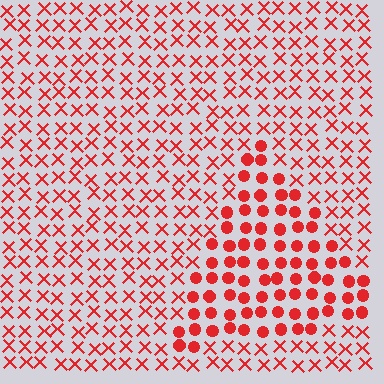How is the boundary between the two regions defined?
The boundary is defined by a change in element shape: circles inside vs. X marks outside. All elements share the same color and spacing.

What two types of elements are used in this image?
The image uses circles inside the triangle region and X marks outside it.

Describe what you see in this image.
The image is filled with small red elements arranged in a uniform grid. A triangle-shaped region contains circles, while the surrounding area contains X marks. The boundary is defined purely by the change in element shape.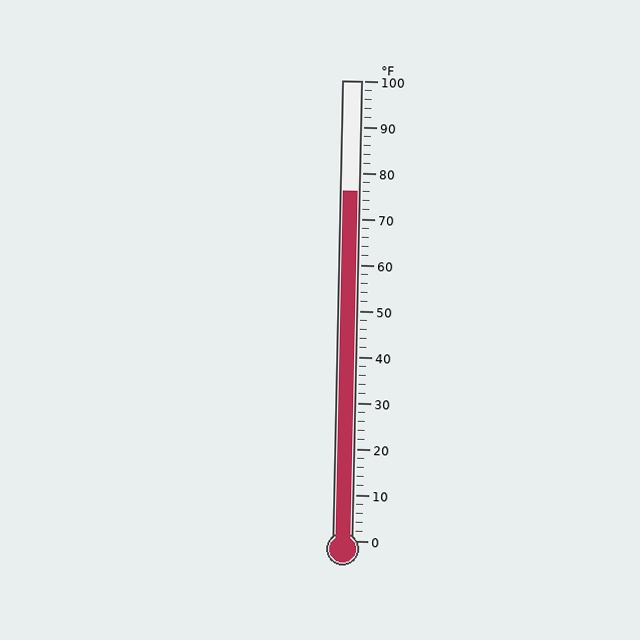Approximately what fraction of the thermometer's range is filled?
The thermometer is filled to approximately 75% of its range.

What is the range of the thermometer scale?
The thermometer scale ranges from 0°F to 100°F.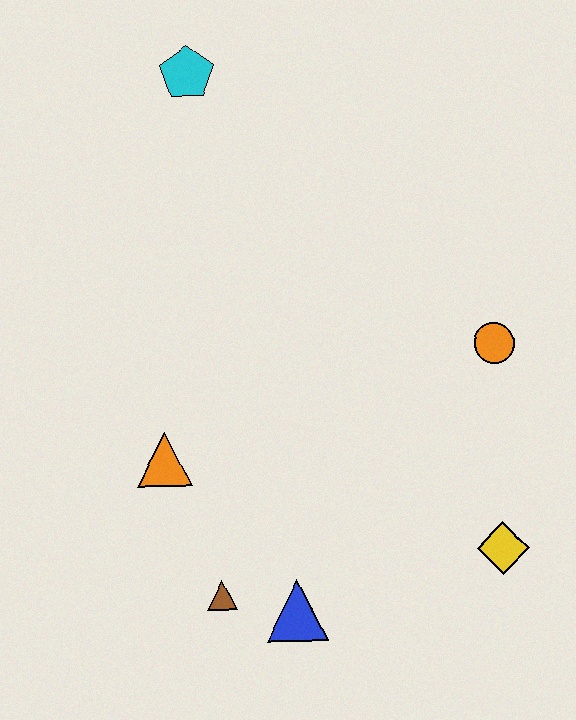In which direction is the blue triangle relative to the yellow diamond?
The blue triangle is to the left of the yellow diamond.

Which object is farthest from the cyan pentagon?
The yellow diamond is farthest from the cyan pentagon.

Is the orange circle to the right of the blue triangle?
Yes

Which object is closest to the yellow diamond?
The orange circle is closest to the yellow diamond.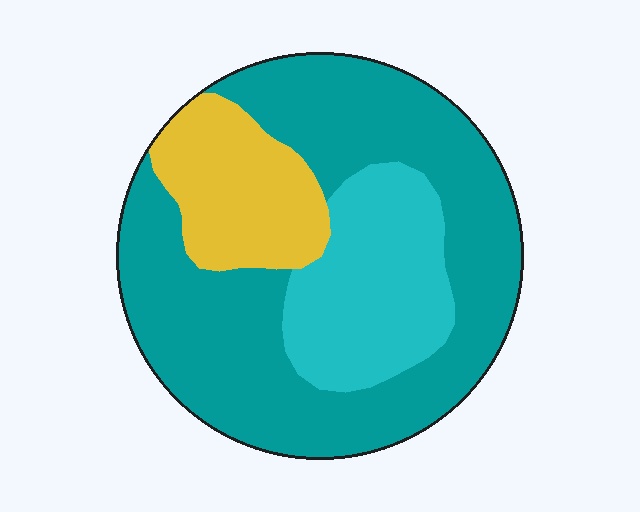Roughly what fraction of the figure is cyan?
Cyan covers about 20% of the figure.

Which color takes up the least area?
Yellow, at roughly 15%.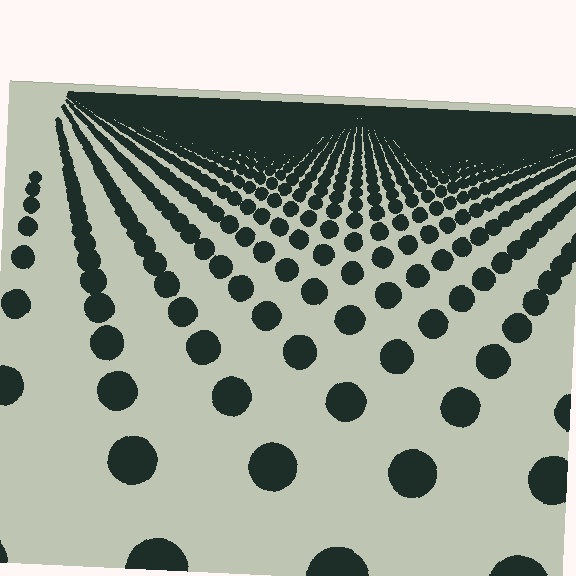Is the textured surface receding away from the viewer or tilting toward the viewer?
The surface is receding away from the viewer. Texture elements get smaller and denser toward the top.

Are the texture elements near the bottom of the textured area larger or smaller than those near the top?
Larger. Near the bottom, elements are closer to the viewer and appear at a bigger on-screen size.